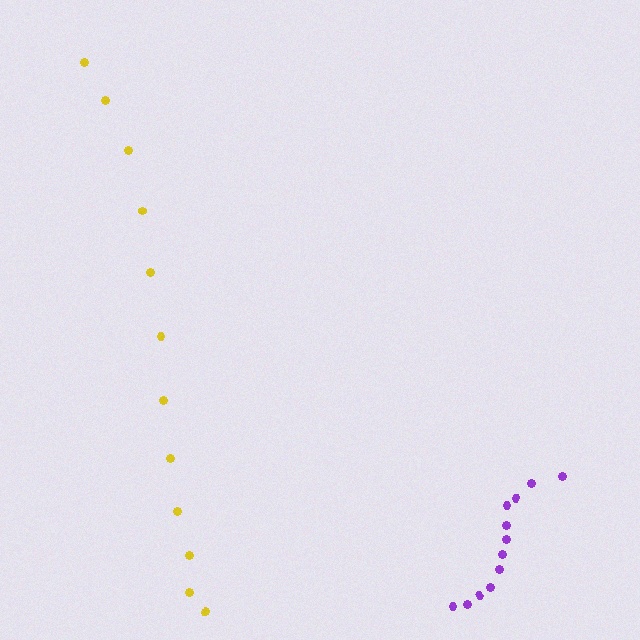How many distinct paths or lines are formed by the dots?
There are 2 distinct paths.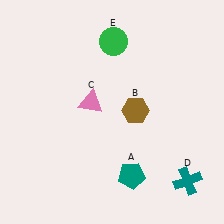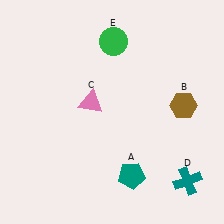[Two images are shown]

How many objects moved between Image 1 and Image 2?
1 object moved between the two images.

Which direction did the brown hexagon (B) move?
The brown hexagon (B) moved right.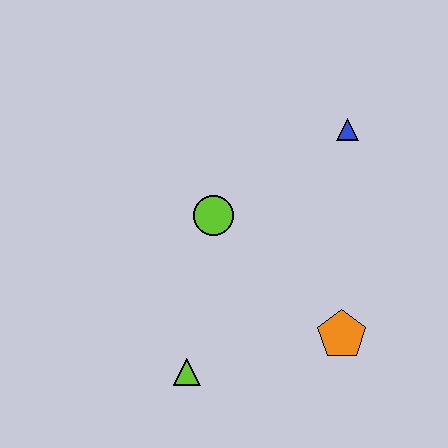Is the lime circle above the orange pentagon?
Yes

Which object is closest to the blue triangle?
The lime circle is closest to the blue triangle.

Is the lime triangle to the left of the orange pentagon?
Yes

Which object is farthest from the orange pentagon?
The blue triangle is farthest from the orange pentagon.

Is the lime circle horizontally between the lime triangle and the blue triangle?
Yes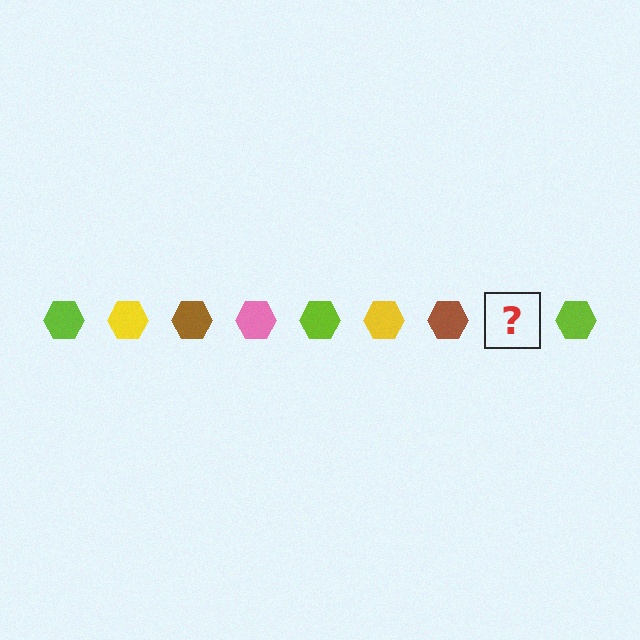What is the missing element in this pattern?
The missing element is a pink hexagon.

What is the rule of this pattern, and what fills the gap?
The rule is that the pattern cycles through lime, yellow, brown, pink hexagons. The gap should be filled with a pink hexagon.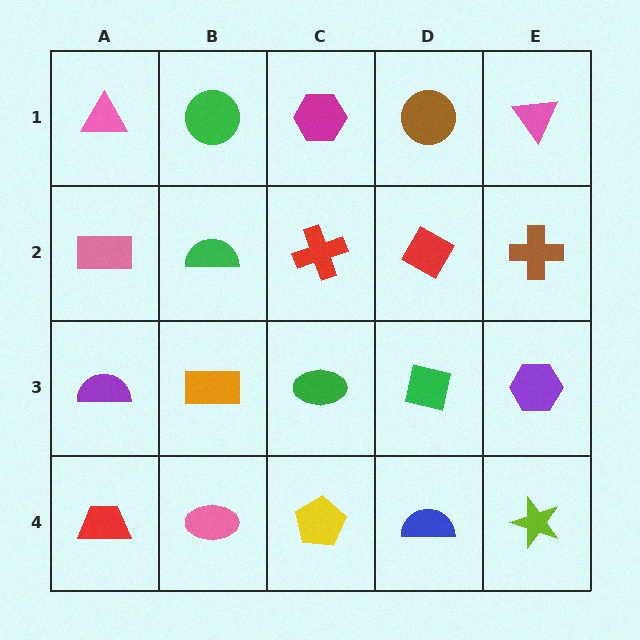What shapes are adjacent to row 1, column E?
A brown cross (row 2, column E), a brown circle (row 1, column D).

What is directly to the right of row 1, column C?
A brown circle.